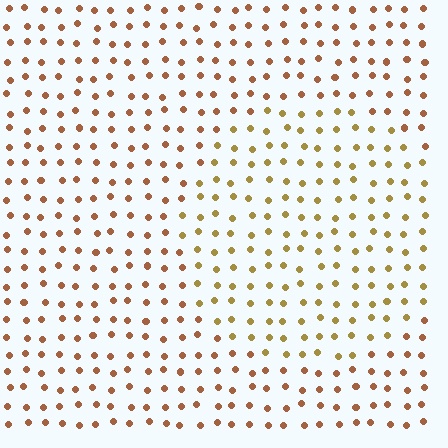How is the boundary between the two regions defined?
The boundary is defined purely by a slight shift in hue (about 28 degrees). Spacing, size, and orientation are identical on both sides.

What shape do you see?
I see a circle.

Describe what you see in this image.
The image is filled with small brown elements in a uniform arrangement. A circle-shaped region is visible where the elements are tinted to a slightly different hue, forming a subtle color boundary.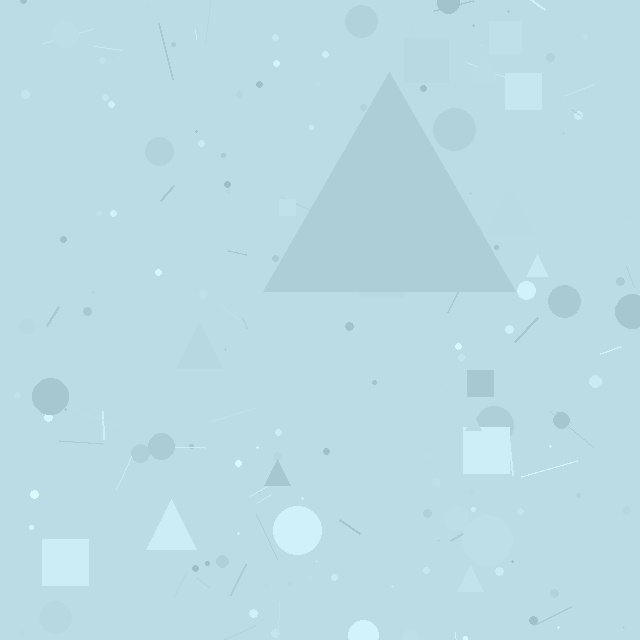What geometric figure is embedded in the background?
A triangle is embedded in the background.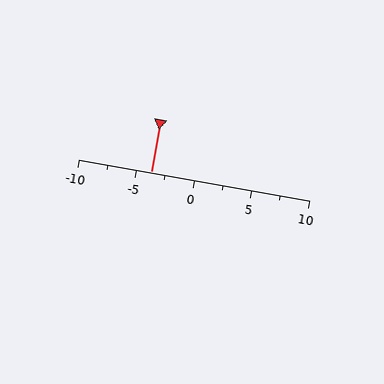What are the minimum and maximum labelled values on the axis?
The axis runs from -10 to 10.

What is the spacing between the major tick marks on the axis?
The major ticks are spaced 5 apart.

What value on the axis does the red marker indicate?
The marker indicates approximately -3.8.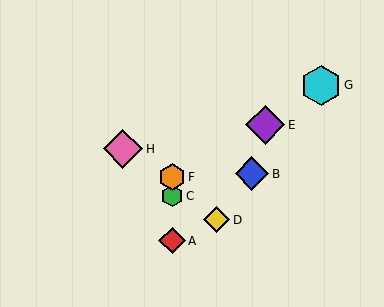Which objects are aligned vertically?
Objects A, C, F are aligned vertically.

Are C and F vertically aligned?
Yes, both are at x≈172.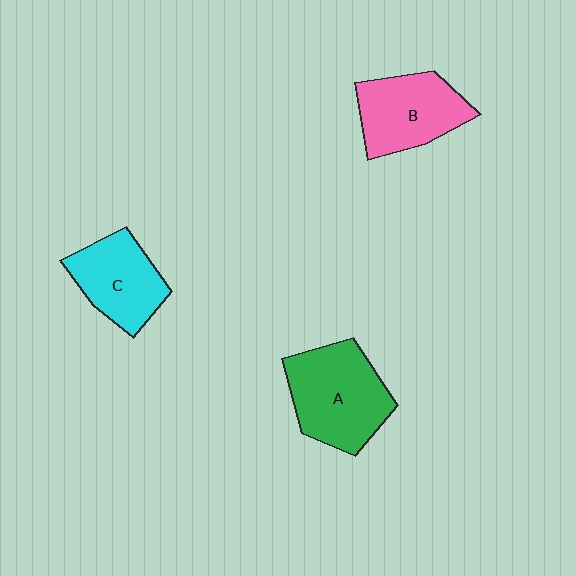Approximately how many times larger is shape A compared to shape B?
Approximately 1.2 times.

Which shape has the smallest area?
Shape C (cyan).